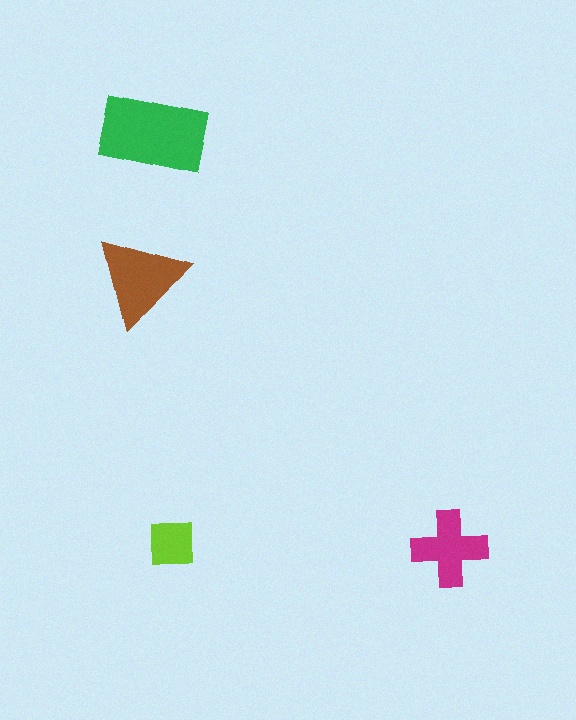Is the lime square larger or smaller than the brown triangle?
Smaller.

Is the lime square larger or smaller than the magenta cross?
Smaller.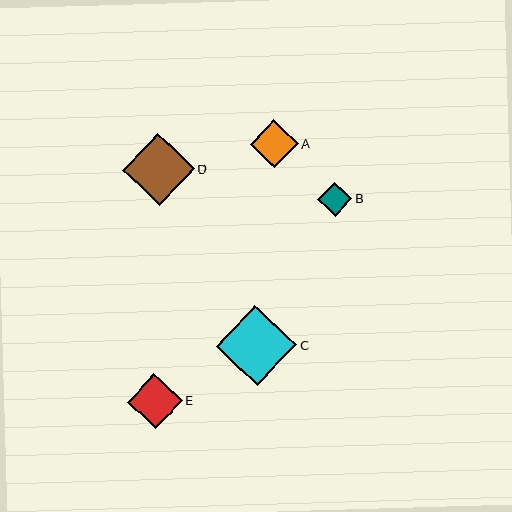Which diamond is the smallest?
Diamond B is the smallest with a size of approximately 34 pixels.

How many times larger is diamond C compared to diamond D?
Diamond C is approximately 1.1 times the size of diamond D.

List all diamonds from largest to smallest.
From largest to smallest: C, D, E, A, B.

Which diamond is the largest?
Diamond C is the largest with a size of approximately 80 pixels.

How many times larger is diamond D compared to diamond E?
Diamond D is approximately 1.3 times the size of diamond E.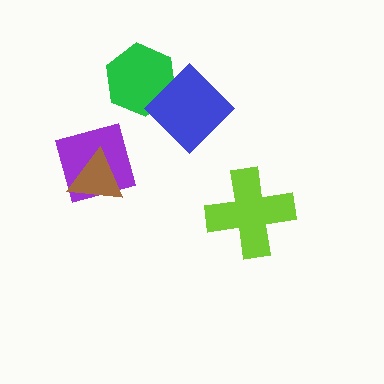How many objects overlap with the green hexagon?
1 object overlaps with the green hexagon.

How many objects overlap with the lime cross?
0 objects overlap with the lime cross.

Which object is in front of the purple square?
The brown triangle is in front of the purple square.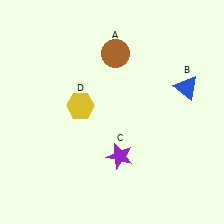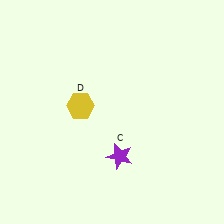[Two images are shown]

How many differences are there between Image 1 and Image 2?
There are 2 differences between the two images.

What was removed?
The blue triangle (B), the brown circle (A) were removed in Image 2.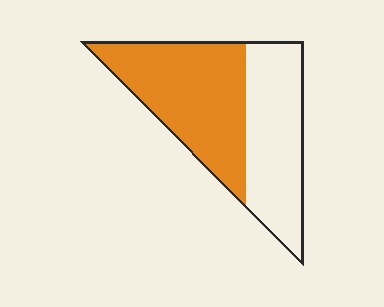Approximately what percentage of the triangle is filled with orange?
Approximately 55%.